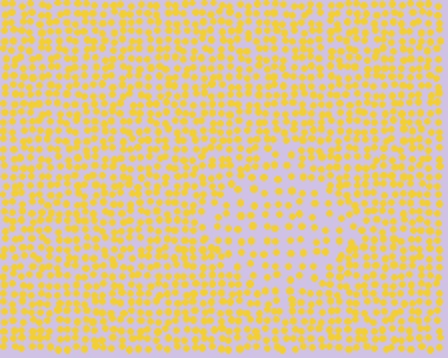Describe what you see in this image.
The image contains small yellow elements arranged at two different densities. A diamond-shaped region is visible where the elements are less densely packed than the surrounding area.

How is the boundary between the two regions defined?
The boundary is defined by a change in element density (approximately 1.9x ratio). All elements are the same color, size, and shape.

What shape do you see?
I see a diamond.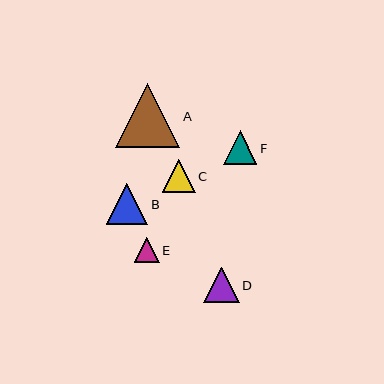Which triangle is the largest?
Triangle A is the largest with a size of approximately 64 pixels.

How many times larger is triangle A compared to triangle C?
Triangle A is approximately 1.9 times the size of triangle C.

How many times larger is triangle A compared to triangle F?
Triangle A is approximately 1.9 times the size of triangle F.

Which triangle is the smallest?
Triangle E is the smallest with a size of approximately 25 pixels.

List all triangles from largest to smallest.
From largest to smallest: A, B, D, F, C, E.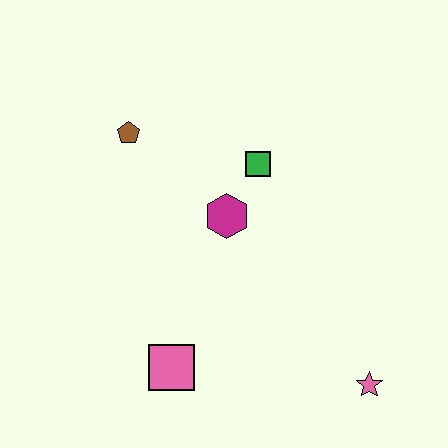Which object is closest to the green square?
The magenta hexagon is closest to the green square.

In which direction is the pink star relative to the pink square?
The pink star is to the right of the pink square.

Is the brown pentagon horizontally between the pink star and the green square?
No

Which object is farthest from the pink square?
The brown pentagon is farthest from the pink square.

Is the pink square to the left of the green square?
Yes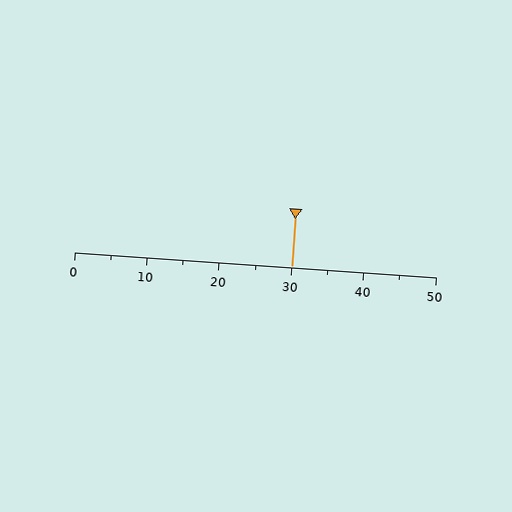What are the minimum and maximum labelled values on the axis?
The axis runs from 0 to 50.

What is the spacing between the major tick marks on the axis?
The major ticks are spaced 10 apart.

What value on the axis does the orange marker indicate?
The marker indicates approximately 30.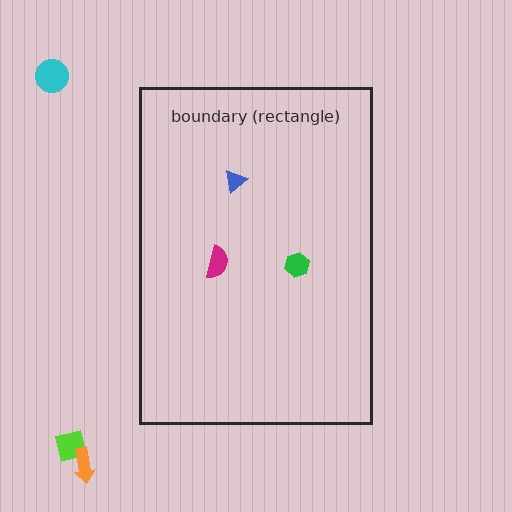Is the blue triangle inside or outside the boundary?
Inside.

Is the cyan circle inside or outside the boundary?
Outside.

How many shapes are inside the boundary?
3 inside, 3 outside.